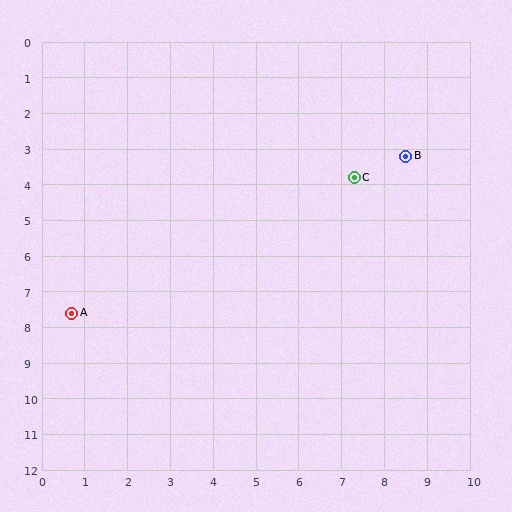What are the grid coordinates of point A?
Point A is at approximately (0.7, 7.6).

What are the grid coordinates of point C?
Point C is at approximately (7.3, 3.8).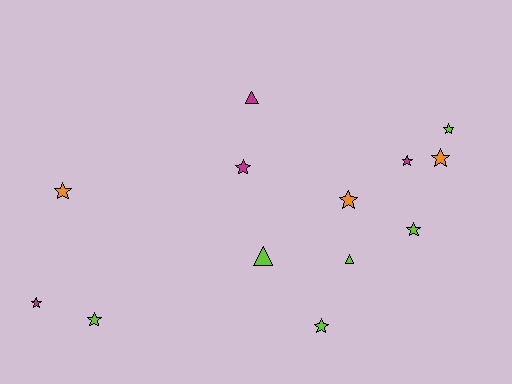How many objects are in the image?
There are 13 objects.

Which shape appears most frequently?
Star, with 10 objects.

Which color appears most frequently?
Lime, with 6 objects.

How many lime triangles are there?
There are 2 lime triangles.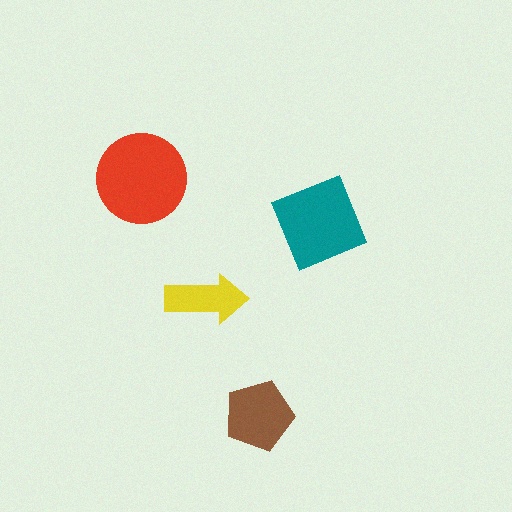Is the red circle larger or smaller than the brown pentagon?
Larger.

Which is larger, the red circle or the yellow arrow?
The red circle.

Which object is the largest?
The red circle.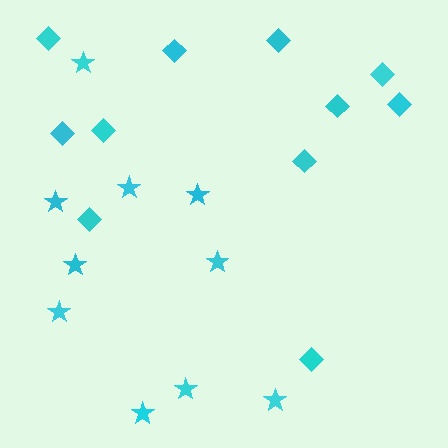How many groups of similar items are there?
There are 2 groups: one group of diamonds (11) and one group of stars (10).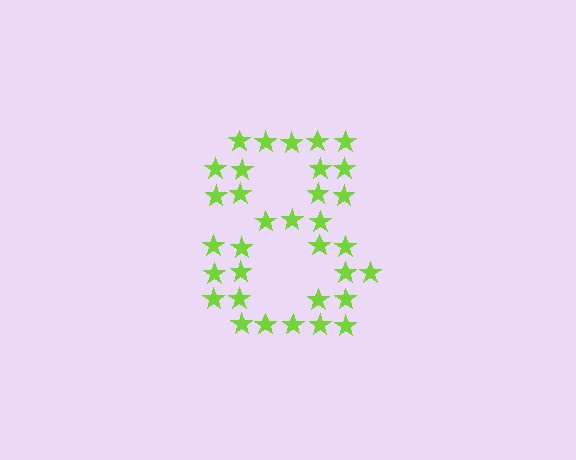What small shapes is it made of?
It is made of small stars.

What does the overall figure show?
The overall figure shows the digit 8.